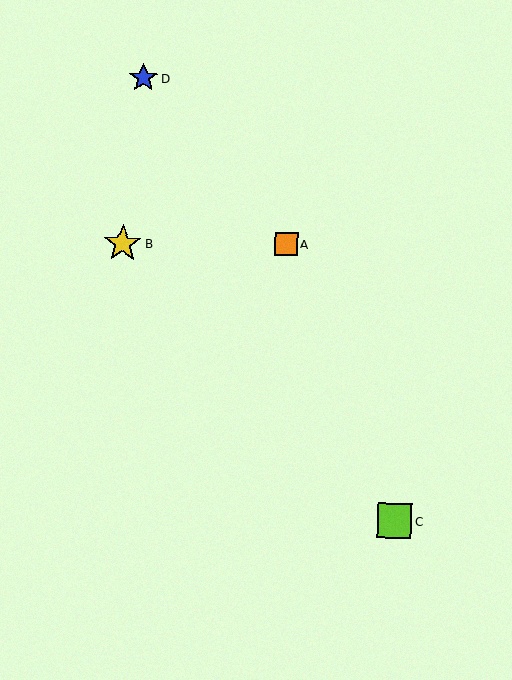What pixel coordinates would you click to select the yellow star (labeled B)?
Click at (123, 244) to select the yellow star B.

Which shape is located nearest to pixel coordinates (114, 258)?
The yellow star (labeled B) at (123, 244) is nearest to that location.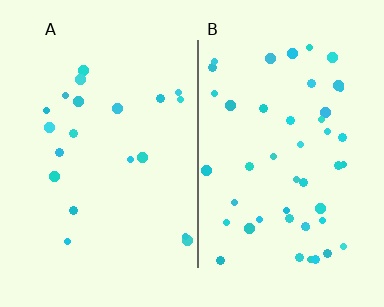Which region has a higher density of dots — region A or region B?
B (the right).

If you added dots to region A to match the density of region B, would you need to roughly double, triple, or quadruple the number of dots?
Approximately double.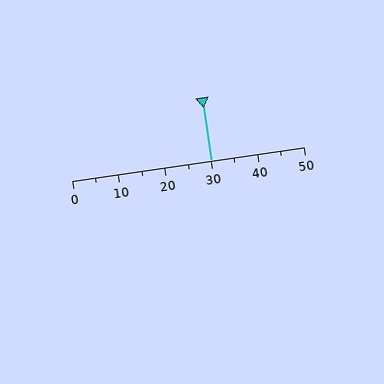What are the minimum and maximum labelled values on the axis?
The axis runs from 0 to 50.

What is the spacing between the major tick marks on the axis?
The major ticks are spaced 10 apart.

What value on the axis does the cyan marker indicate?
The marker indicates approximately 30.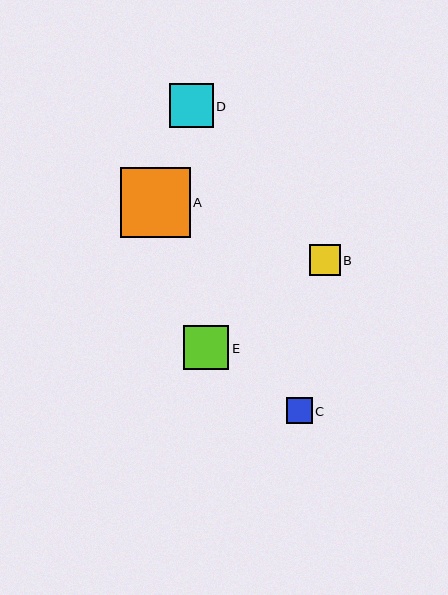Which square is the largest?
Square A is the largest with a size of approximately 70 pixels.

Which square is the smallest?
Square C is the smallest with a size of approximately 26 pixels.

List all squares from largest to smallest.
From largest to smallest: A, E, D, B, C.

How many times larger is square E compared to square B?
Square E is approximately 1.4 times the size of square B.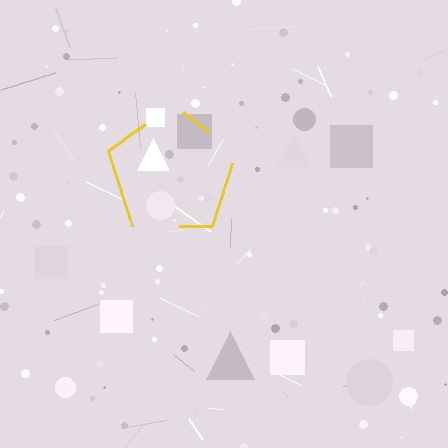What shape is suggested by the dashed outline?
The dashed outline suggests a pentagon.